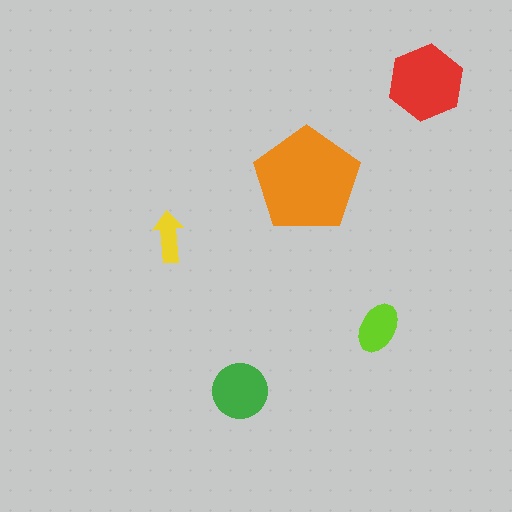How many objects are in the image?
There are 5 objects in the image.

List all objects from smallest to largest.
The yellow arrow, the lime ellipse, the green circle, the red hexagon, the orange pentagon.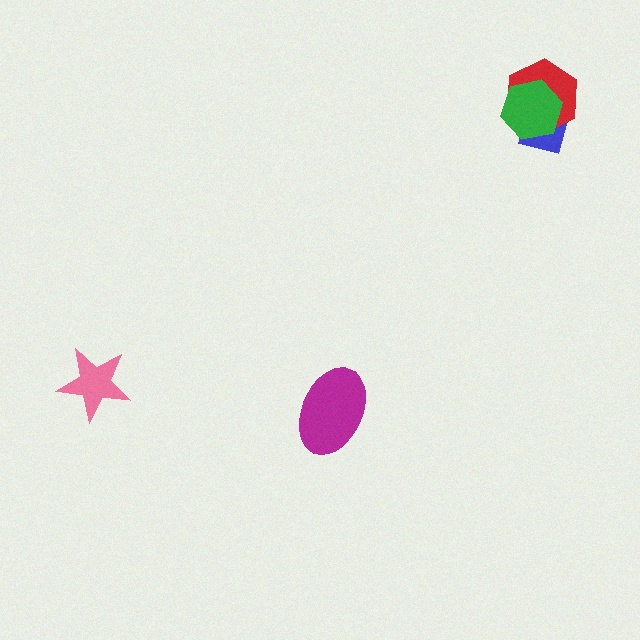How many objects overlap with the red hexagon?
2 objects overlap with the red hexagon.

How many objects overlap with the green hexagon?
2 objects overlap with the green hexagon.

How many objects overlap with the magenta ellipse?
0 objects overlap with the magenta ellipse.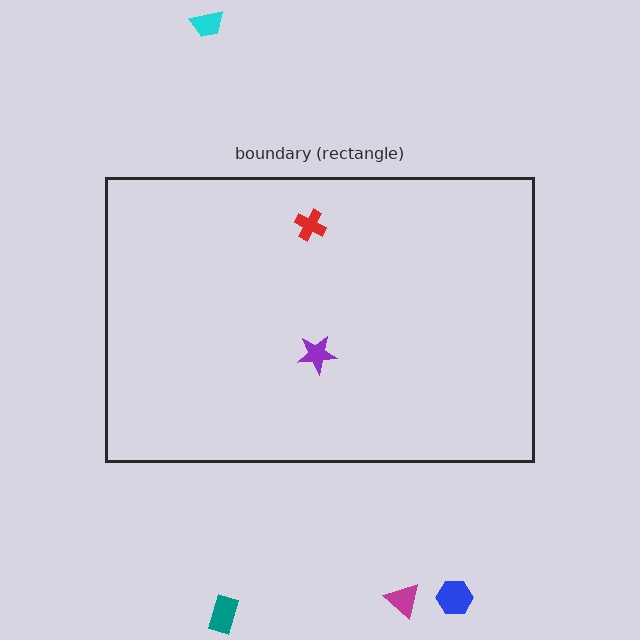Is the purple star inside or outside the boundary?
Inside.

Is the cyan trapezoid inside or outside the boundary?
Outside.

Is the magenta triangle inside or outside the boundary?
Outside.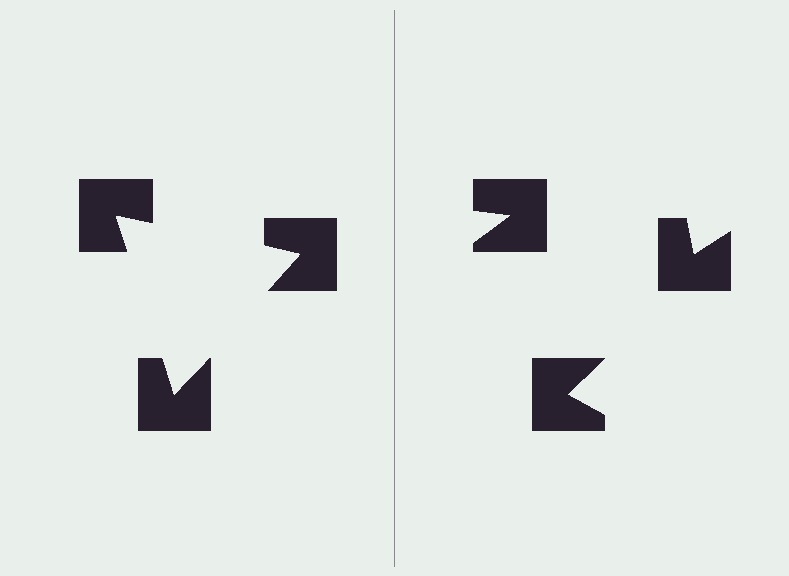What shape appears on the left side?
An illusory triangle.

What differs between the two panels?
The notched squares are positioned identically on both sides; only the wedge orientations differ. On the left they align to a triangle; on the right they are misaligned.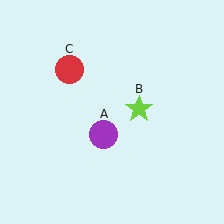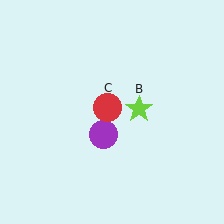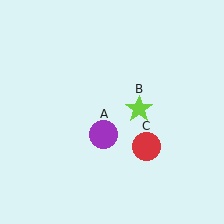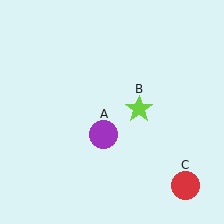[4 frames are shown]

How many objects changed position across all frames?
1 object changed position: red circle (object C).